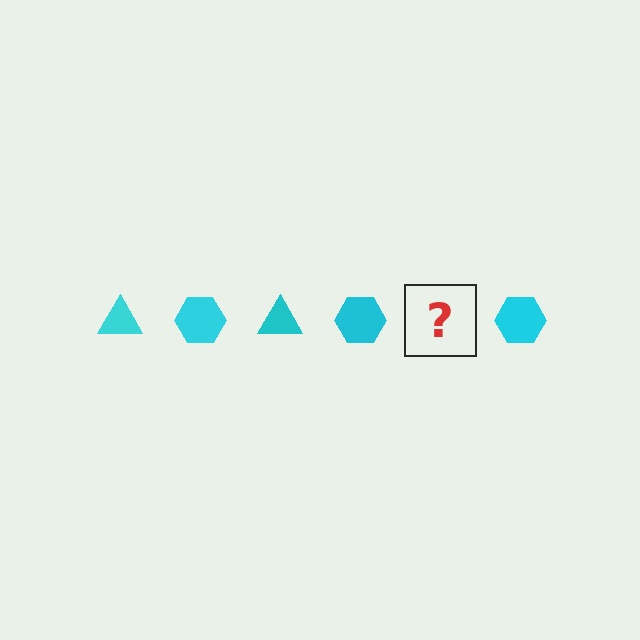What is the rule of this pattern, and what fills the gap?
The rule is that the pattern cycles through triangle, hexagon shapes in cyan. The gap should be filled with a cyan triangle.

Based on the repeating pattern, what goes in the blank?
The blank should be a cyan triangle.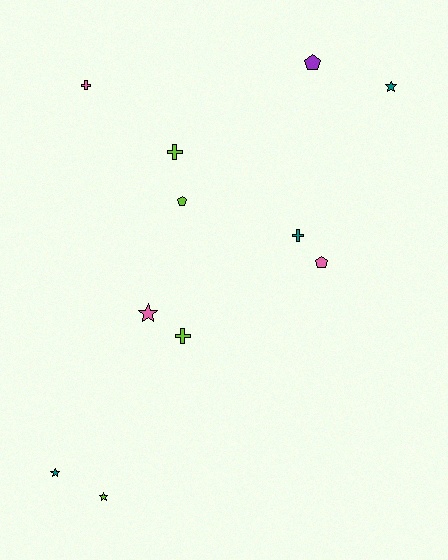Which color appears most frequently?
Lime, with 4 objects.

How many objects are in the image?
There are 11 objects.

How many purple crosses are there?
There are no purple crosses.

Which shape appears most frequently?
Cross, with 4 objects.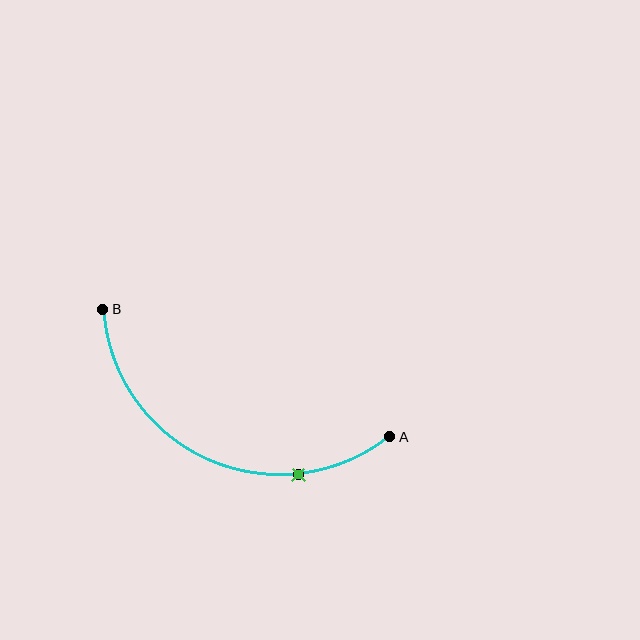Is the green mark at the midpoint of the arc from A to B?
No. The green mark lies on the arc but is closer to endpoint A. The arc midpoint would be at the point on the curve equidistant along the arc from both A and B.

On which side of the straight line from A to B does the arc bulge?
The arc bulges below the straight line connecting A and B.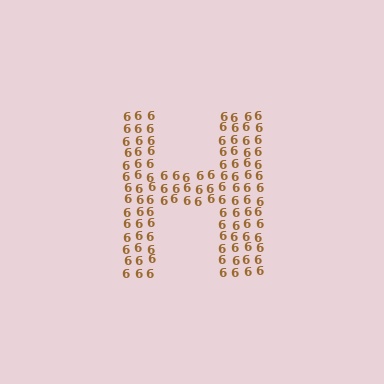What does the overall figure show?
The overall figure shows the letter H.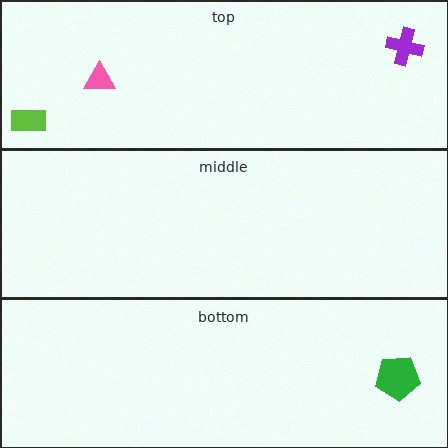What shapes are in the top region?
The lime rectangle, the pink triangle, the purple cross.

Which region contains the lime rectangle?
The top region.